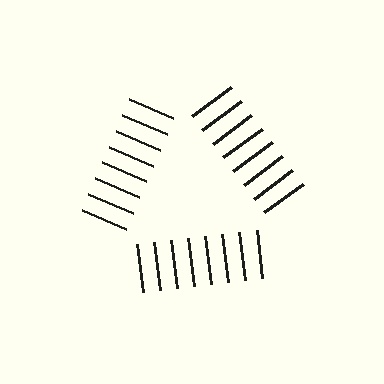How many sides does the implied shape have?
3 sides — the line-ends trace a triangle.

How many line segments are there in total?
24 — 8 along each of the 3 edges.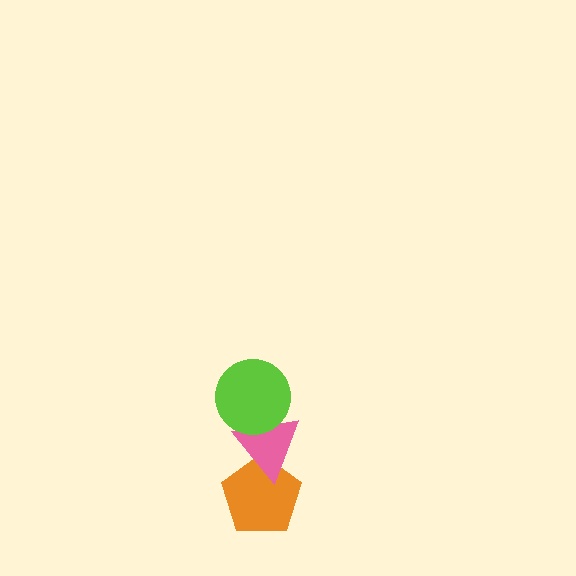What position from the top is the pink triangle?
The pink triangle is 2nd from the top.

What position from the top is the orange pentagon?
The orange pentagon is 3rd from the top.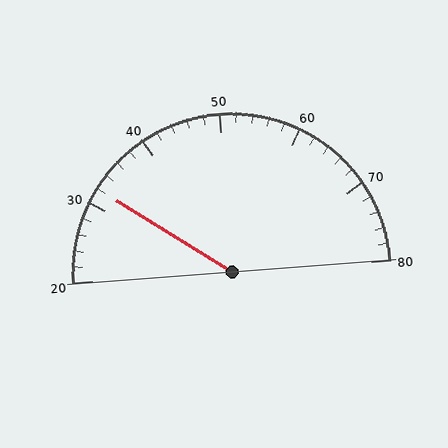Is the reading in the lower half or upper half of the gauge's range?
The reading is in the lower half of the range (20 to 80).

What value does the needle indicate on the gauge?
The needle indicates approximately 32.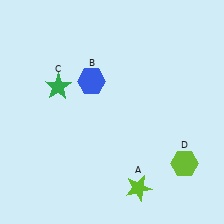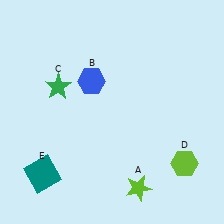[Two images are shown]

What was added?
A teal square (E) was added in Image 2.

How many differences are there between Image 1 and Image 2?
There is 1 difference between the two images.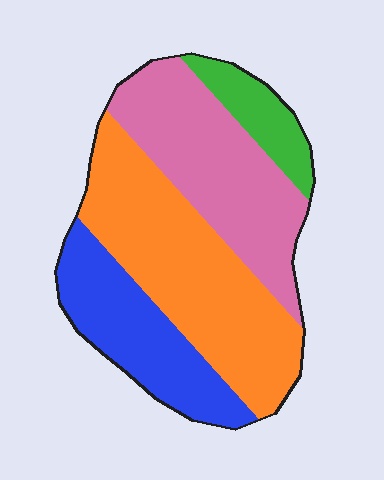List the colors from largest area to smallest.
From largest to smallest: orange, pink, blue, green.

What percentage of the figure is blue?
Blue covers 22% of the figure.